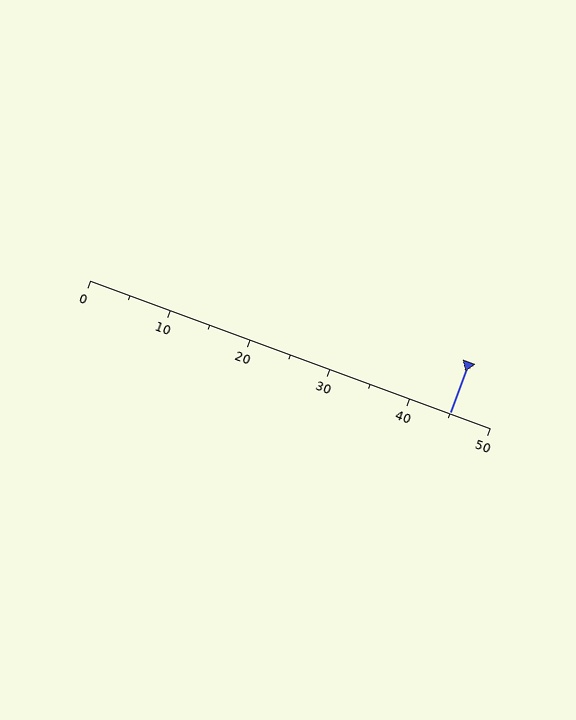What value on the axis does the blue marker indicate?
The marker indicates approximately 45.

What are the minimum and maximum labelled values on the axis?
The axis runs from 0 to 50.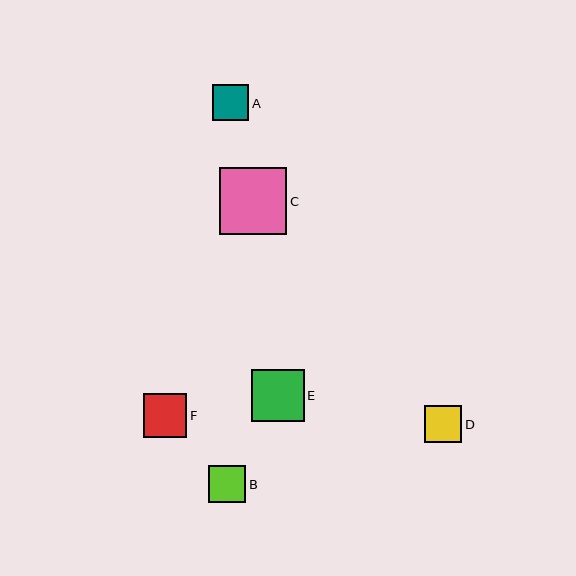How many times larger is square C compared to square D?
Square C is approximately 1.8 times the size of square D.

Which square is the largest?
Square C is the largest with a size of approximately 67 pixels.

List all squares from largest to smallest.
From largest to smallest: C, E, F, D, B, A.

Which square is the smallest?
Square A is the smallest with a size of approximately 36 pixels.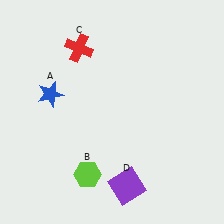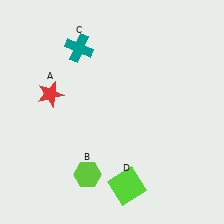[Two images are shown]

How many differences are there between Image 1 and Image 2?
There are 3 differences between the two images.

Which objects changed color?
A changed from blue to red. C changed from red to teal. D changed from purple to lime.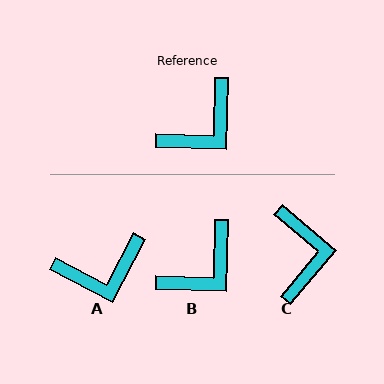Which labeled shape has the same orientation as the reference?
B.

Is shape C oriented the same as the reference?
No, it is off by about 51 degrees.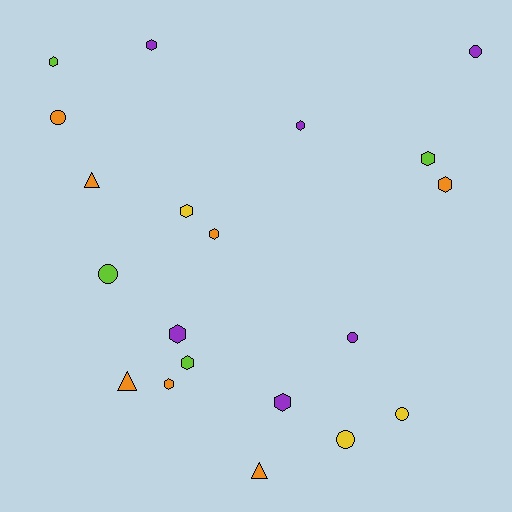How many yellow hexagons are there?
There is 1 yellow hexagon.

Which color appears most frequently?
Orange, with 7 objects.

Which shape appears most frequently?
Hexagon, with 11 objects.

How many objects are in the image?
There are 20 objects.